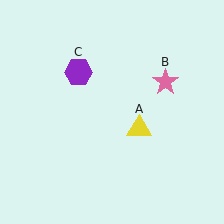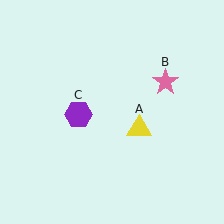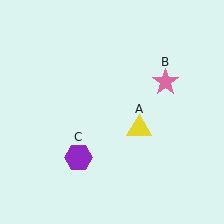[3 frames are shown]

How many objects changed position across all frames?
1 object changed position: purple hexagon (object C).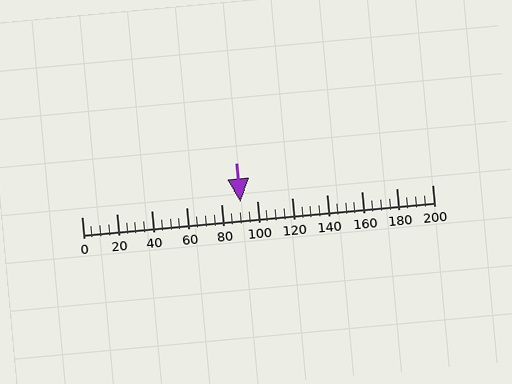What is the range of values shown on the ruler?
The ruler shows values from 0 to 200.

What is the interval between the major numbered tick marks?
The major tick marks are spaced 20 units apart.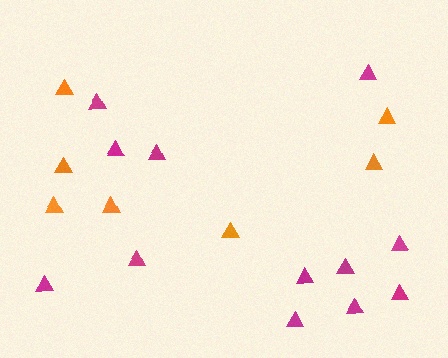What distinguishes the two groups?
There are 2 groups: one group of magenta triangles (12) and one group of orange triangles (7).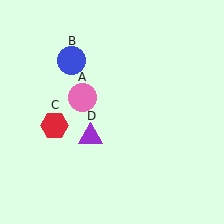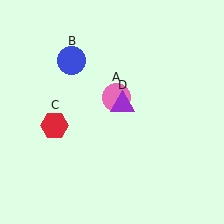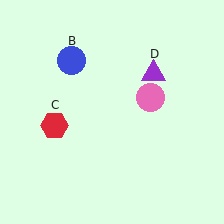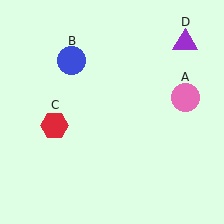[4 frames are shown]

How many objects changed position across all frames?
2 objects changed position: pink circle (object A), purple triangle (object D).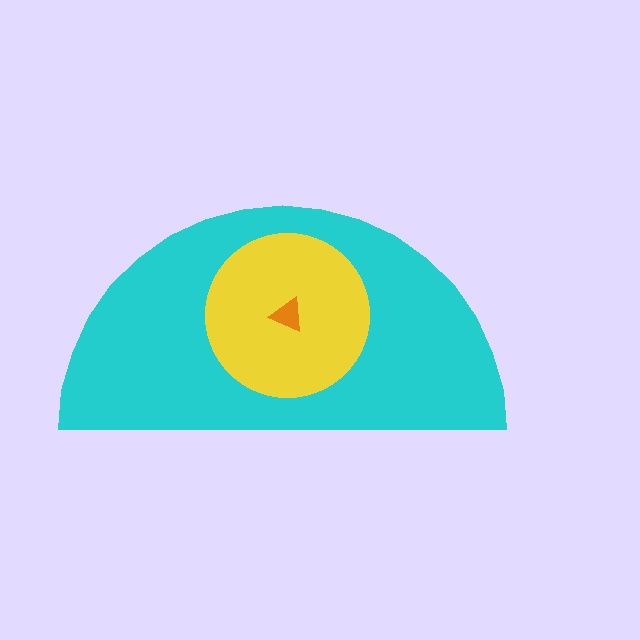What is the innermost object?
The orange triangle.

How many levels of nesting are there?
3.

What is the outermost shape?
The cyan semicircle.